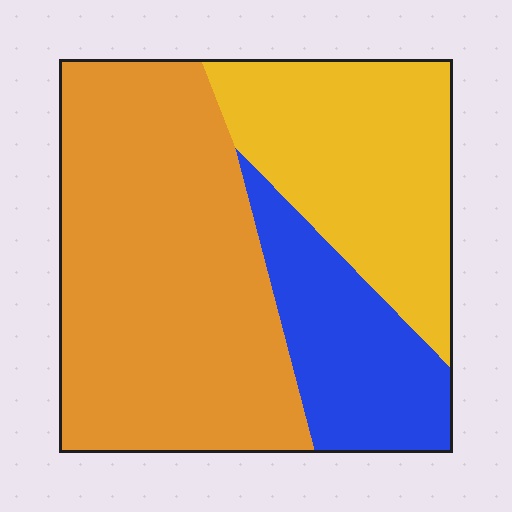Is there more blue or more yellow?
Yellow.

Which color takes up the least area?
Blue, at roughly 20%.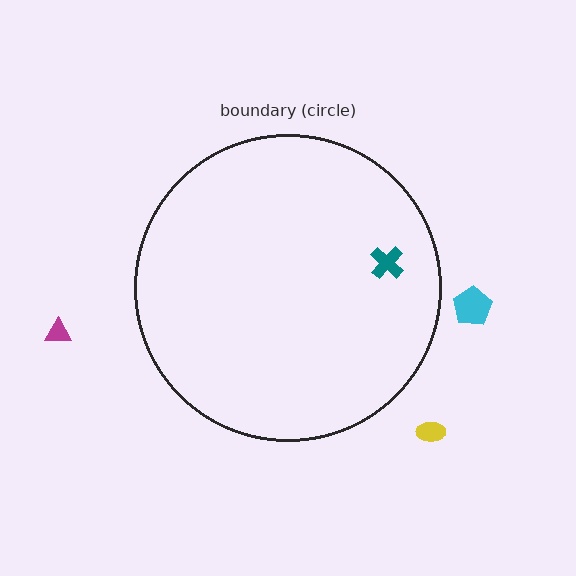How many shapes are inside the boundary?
1 inside, 3 outside.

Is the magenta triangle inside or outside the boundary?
Outside.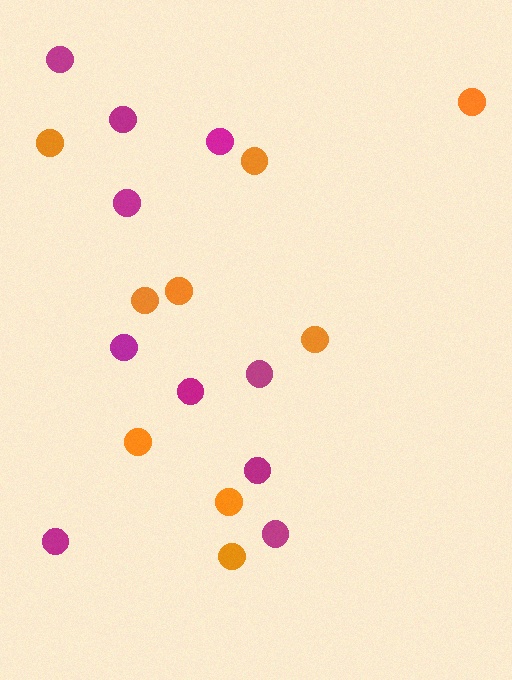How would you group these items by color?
There are 2 groups: one group of magenta circles (10) and one group of orange circles (9).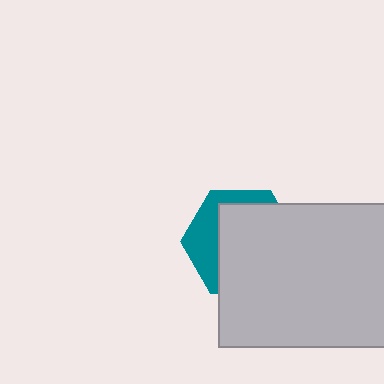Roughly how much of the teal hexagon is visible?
A small part of it is visible (roughly 33%).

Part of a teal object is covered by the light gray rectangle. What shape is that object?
It is a hexagon.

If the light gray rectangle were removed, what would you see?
You would see the complete teal hexagon.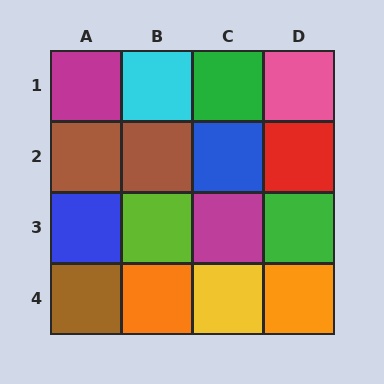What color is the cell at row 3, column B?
Lime.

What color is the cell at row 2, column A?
Brown.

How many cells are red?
1 cell is red.